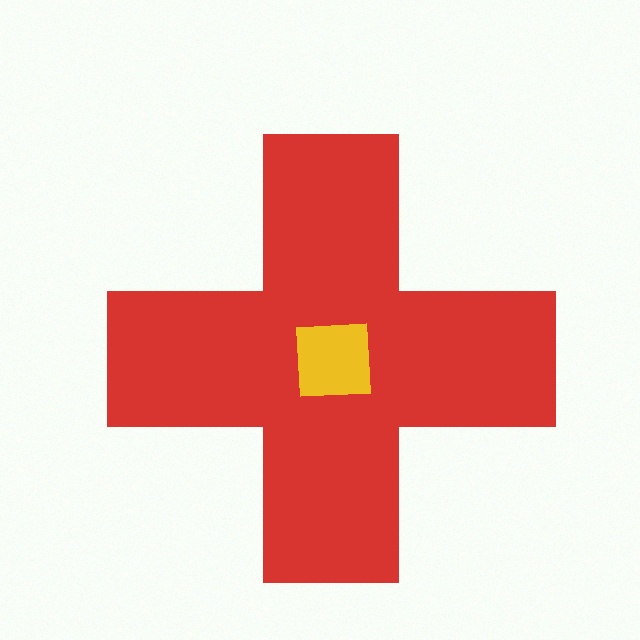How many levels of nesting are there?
2.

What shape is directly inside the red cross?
The yellow square.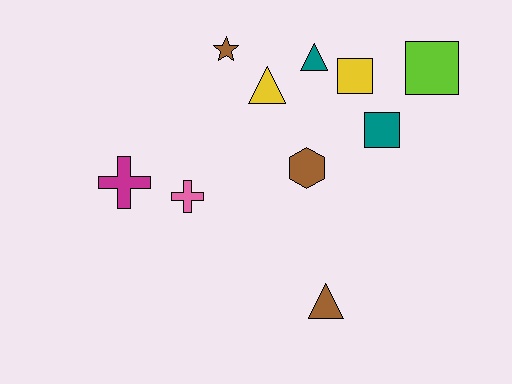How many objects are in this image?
There are 10 objects.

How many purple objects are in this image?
There are no purple objects.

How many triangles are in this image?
There are 3 triangles.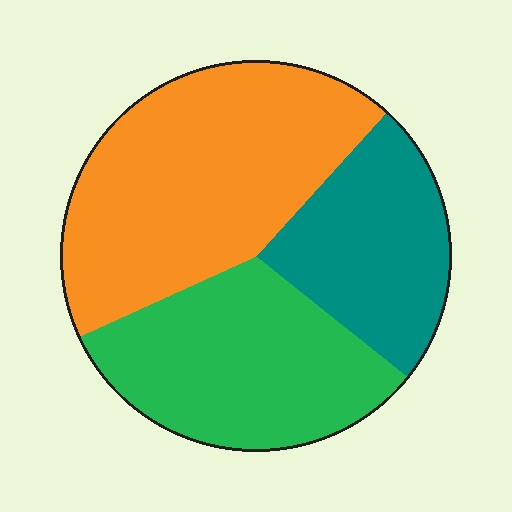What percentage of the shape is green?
Green takes up about one third (1/3) of the shape.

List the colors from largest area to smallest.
From largest to smallest: orange, green, teal.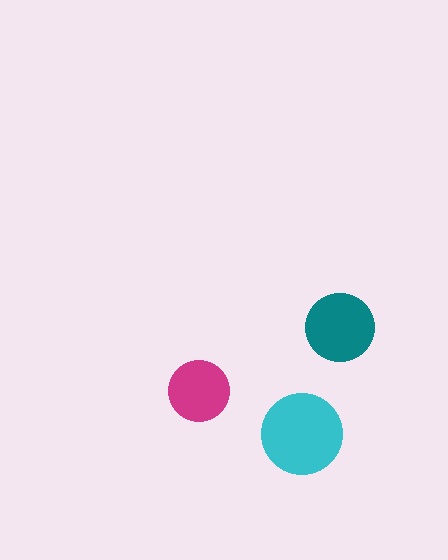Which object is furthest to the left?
The magenta circle is leftmost.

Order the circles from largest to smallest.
the cyan one, the teal one, the magenta one.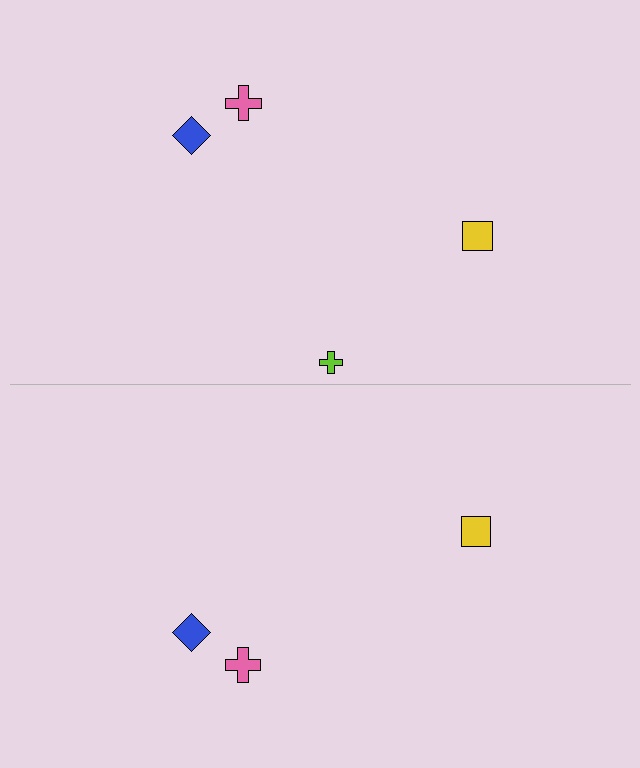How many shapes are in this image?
There are 7 shapes in this image.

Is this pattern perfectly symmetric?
No, the pattern is not perfectly symmetric. A lime cross is missing from the bottom side.